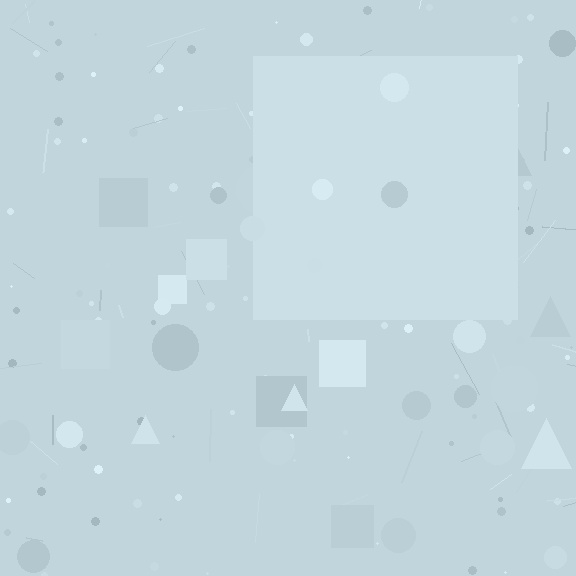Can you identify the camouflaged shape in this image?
The camouflaged shape is a square.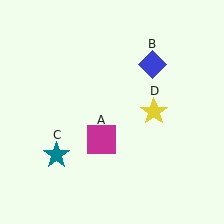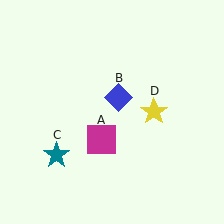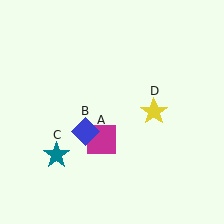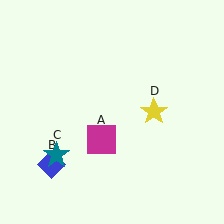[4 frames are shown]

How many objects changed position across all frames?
1 object changed position: blue diamond (object B).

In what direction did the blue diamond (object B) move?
The blue diamond (object B) moved down and to the left.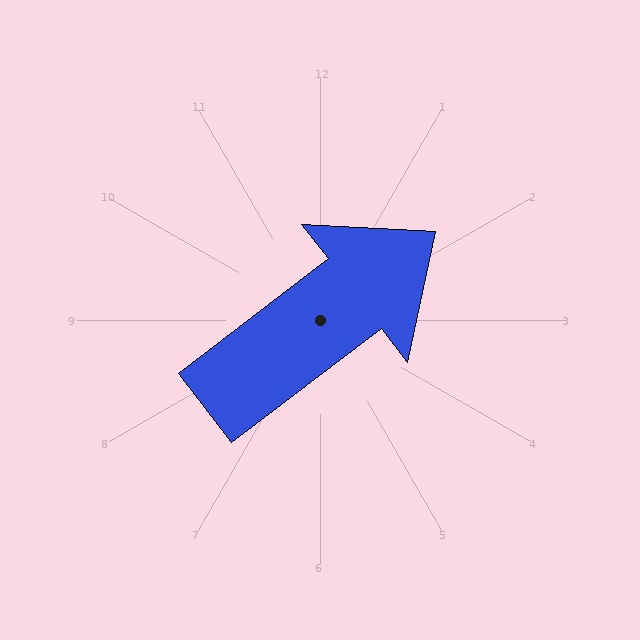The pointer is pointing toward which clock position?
Roughly 2 o'clock.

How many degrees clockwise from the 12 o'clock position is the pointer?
Approximately 53 degrees.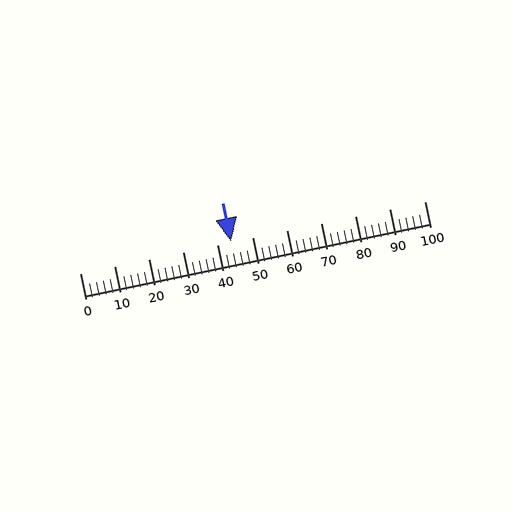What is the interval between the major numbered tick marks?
The major tick marks are spaced 10 units apart.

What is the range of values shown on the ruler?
The ruler shows values from 0 to 100.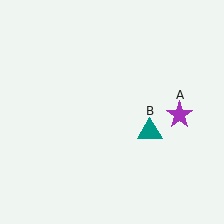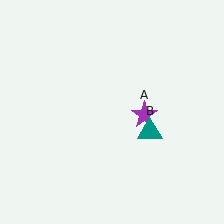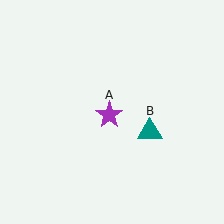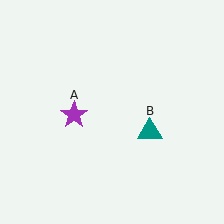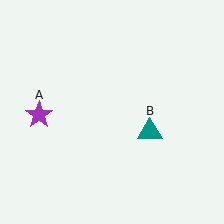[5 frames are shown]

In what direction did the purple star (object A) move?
The purple star (object A) moved left.